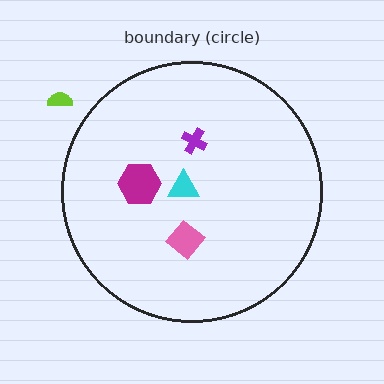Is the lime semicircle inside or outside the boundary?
Outside.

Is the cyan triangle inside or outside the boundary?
Inside.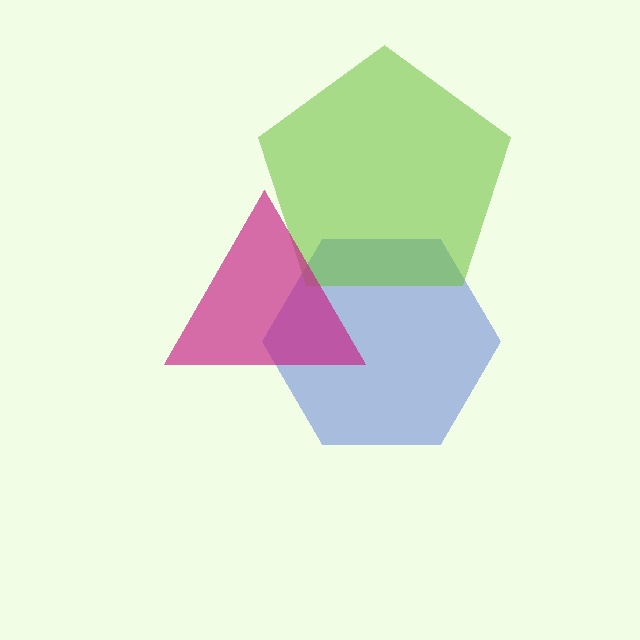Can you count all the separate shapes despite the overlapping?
Yes, there are 3 separate shapes.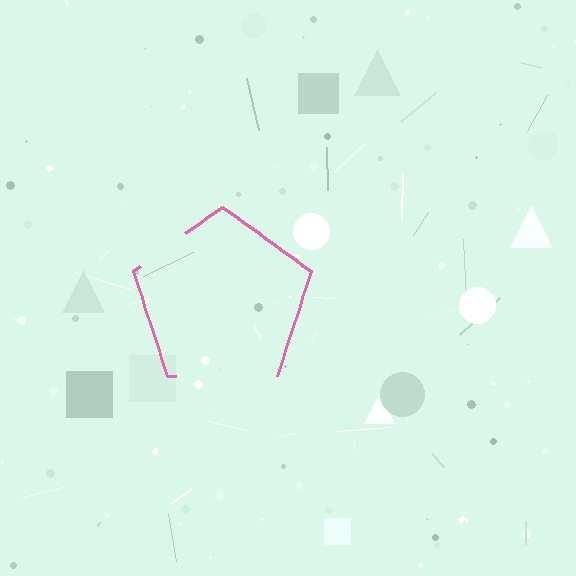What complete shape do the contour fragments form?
The contour fragments form a pentagon.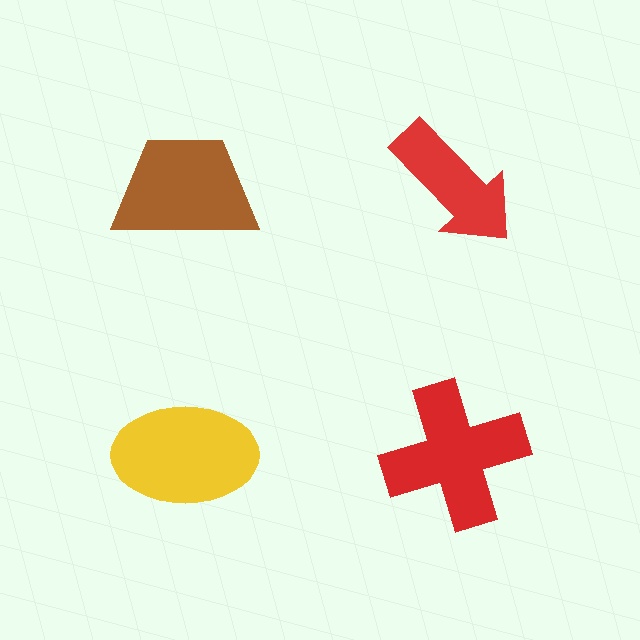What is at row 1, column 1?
A brown trapezoid.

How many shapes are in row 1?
2 shapes.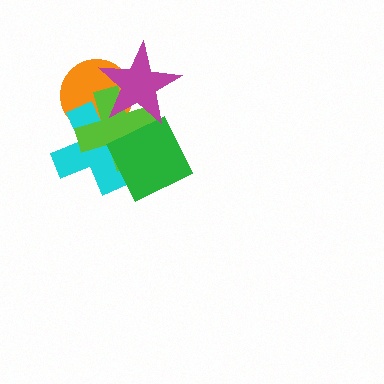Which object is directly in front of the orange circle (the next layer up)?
The cyan cross is directly in front of the orange circle.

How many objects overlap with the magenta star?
4 objects overlap with the magenta star.